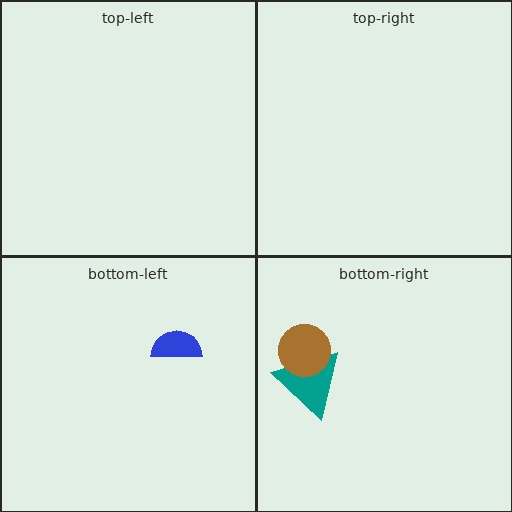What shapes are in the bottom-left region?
The blue semicircle.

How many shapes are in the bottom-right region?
2.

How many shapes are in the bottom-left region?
1.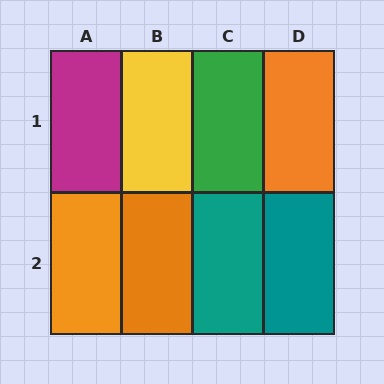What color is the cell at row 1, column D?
Orange.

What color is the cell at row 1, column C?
Green.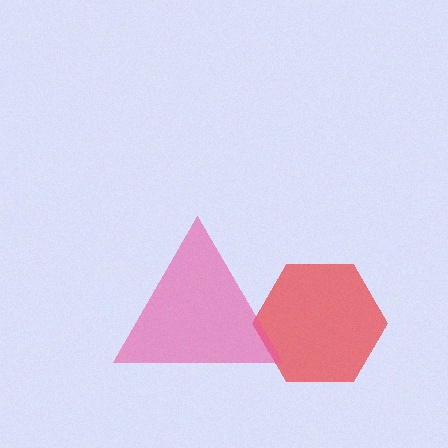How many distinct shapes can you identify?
There are 2 distinct shapes: a red hexagon, a pink triangle.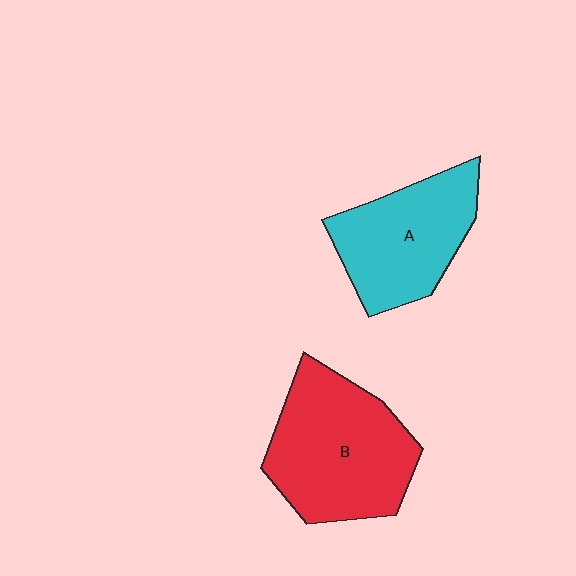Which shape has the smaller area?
Shape A (cyan).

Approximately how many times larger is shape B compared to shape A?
Approximately 1.3 times.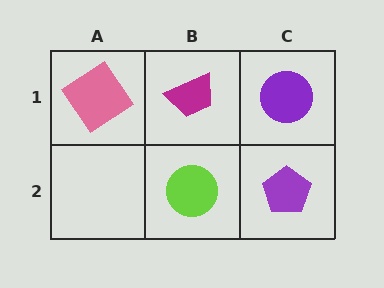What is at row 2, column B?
A lime circle.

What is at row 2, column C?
A purple pentagon.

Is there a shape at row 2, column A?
No, that cell is empty.